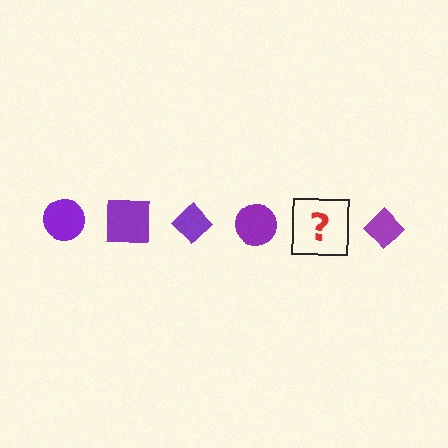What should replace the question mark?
The question mark should be replaced with a purple square.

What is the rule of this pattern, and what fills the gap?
The rule is that the pattern cycles through circle, square, diamond shapes in purple. The gap should be filled with a purple square.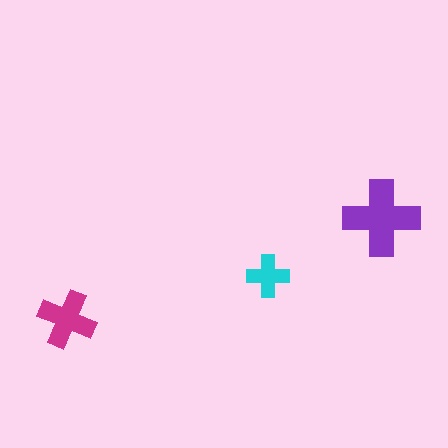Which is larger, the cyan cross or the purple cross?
The purple one.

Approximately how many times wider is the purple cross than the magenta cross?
About 1.5 times wider.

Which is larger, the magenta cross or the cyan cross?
The magenta one.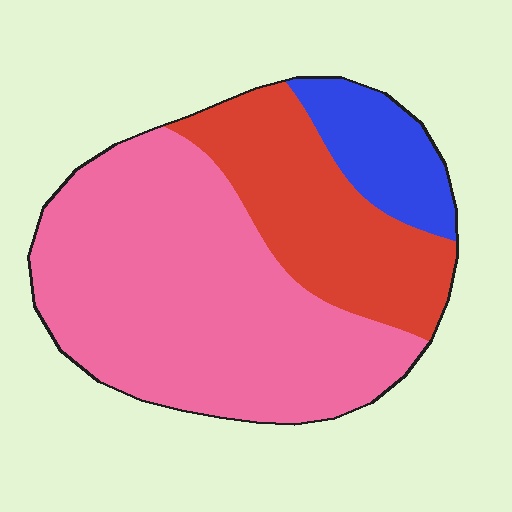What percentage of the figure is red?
Red takes up between a quarter and a half of the figure.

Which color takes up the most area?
Pink, at roughly 60%.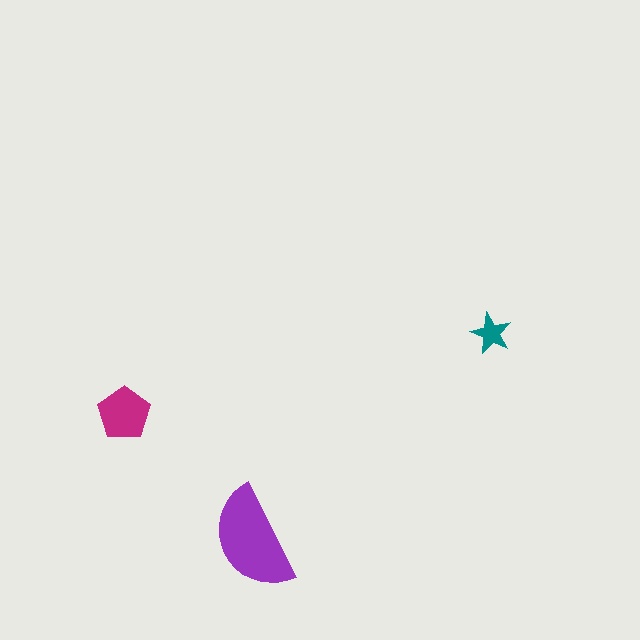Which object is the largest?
The purple semicircle.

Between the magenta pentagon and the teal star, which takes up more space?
The magenta pentagon.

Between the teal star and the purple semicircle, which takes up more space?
The purple semicircle.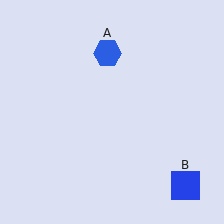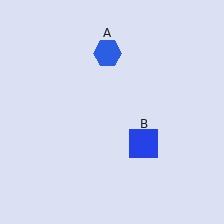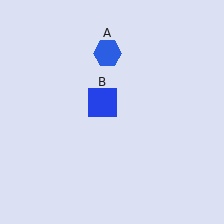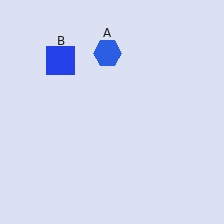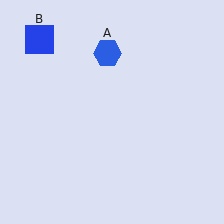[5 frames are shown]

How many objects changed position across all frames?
1 object changed position: blue square (object B).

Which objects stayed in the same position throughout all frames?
Blue hexagon (object A) remained stationary.